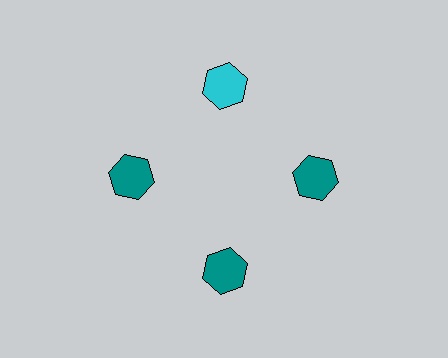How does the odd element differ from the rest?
It has a different color: cyan instead of teal.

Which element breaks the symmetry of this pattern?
The cyan hexagon at roughly the 12 o'clock position breaks the symmetry. All other shapes are teal hexagons.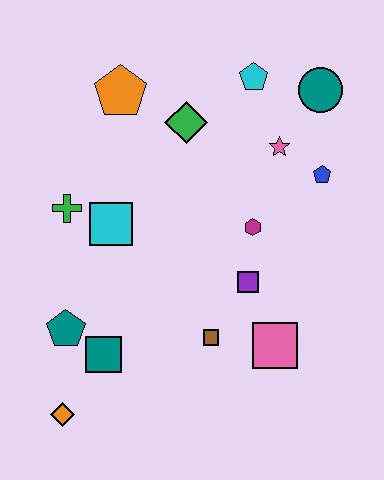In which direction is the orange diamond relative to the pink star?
The orange diamond is below the pink star.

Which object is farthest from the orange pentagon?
The orange diamond is farthest from the orange pentagon.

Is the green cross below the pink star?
Yes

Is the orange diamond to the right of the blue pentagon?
No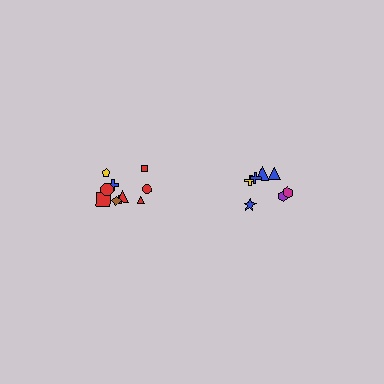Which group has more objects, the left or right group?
The left group.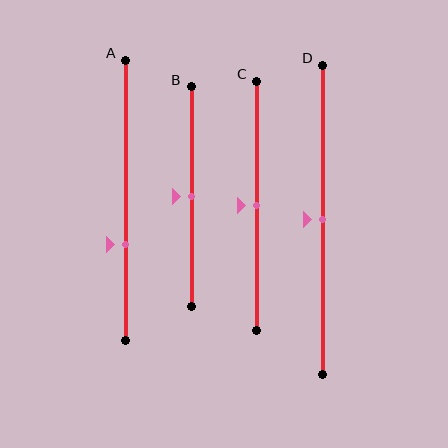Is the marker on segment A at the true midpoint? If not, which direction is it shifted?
No, the marker on segment A is shifted downward by about 16% of the segment length.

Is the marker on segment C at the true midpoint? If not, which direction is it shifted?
Yes, the marker on segment C is at the true midpoint.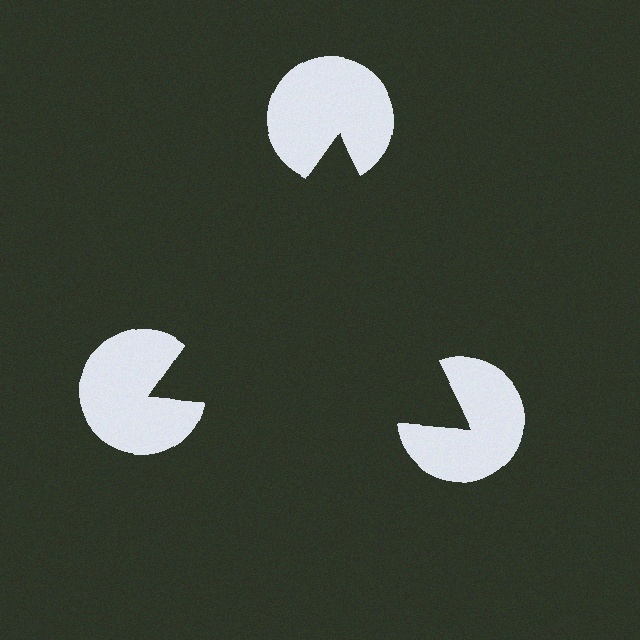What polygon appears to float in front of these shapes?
An illusory triangle — its edges are inferred from the aligned wedge cuts in the pac-man discs, not physically drawn.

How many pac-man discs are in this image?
There are 3 — one at each vertex of the illusory triangle.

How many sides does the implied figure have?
3 sides.